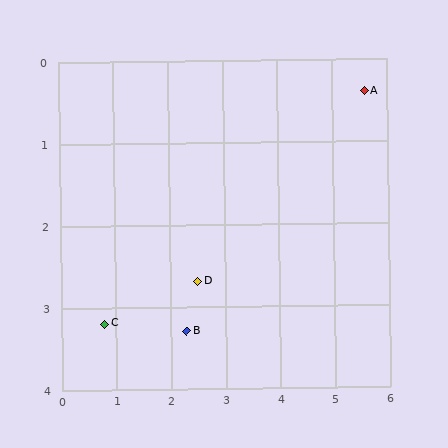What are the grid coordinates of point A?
Point A is at approximately (5.6, 0.4).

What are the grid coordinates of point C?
Point C is at approximately (0.8, 3.2).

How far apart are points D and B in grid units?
Points D and B are about 0.6 grid units apart.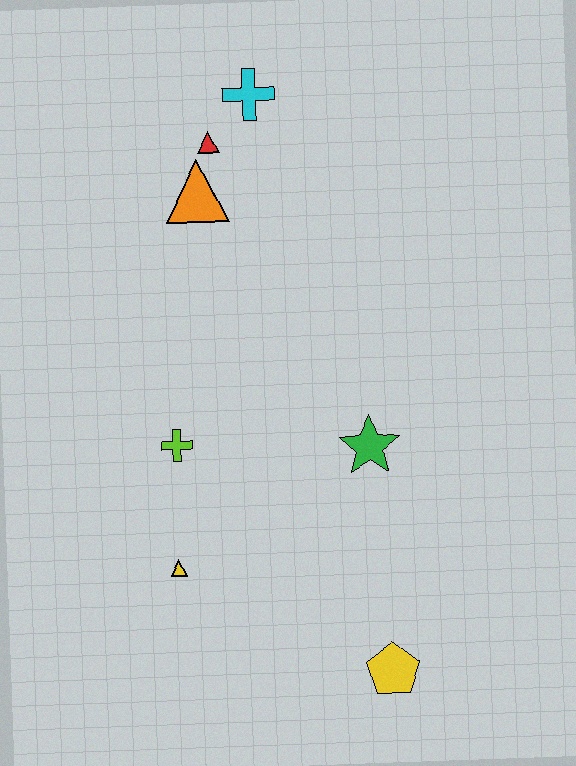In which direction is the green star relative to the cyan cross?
The green star is below the cyan cross.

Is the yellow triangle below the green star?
Yes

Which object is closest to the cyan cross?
The red triangle is closest to the cyan cross.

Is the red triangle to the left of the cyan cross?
Yes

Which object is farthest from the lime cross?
The cyan cross is farthest from the lime cross.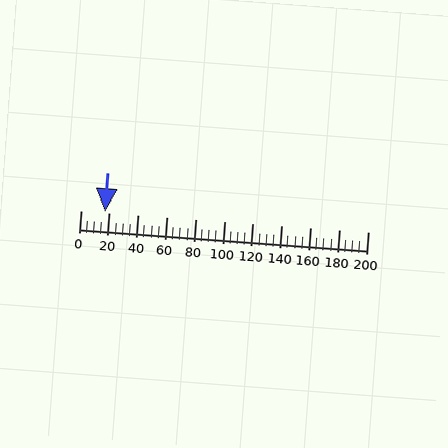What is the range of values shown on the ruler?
The ruler shows values from 0 to 200.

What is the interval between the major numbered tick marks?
The major tick marks are spaced 20 units apart.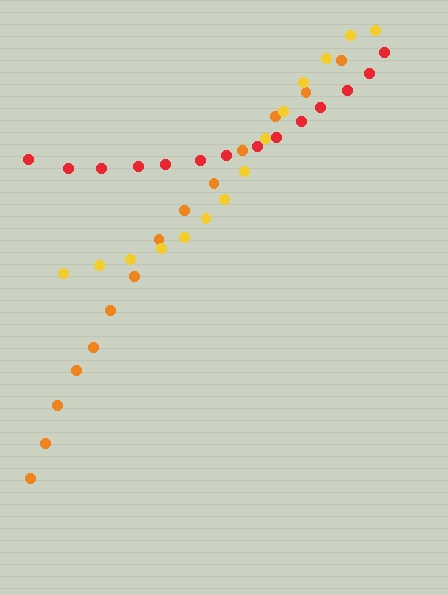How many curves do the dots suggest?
There are 3 distinct paths.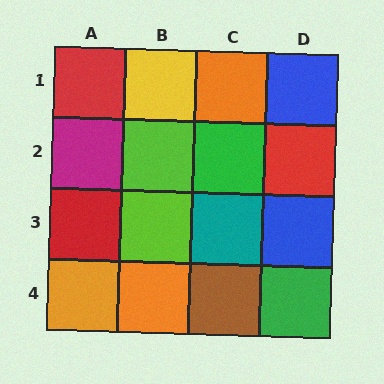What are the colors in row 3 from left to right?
Red, lime, teal, blue.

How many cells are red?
3 cells are red.